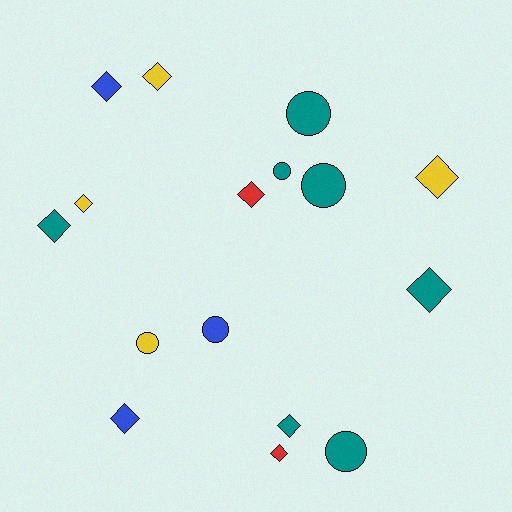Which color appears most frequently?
Teal, with 7 objects.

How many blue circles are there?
There is 1 blue circle.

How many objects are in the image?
There are 16 objects.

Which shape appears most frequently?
Diamond, with 10 objects.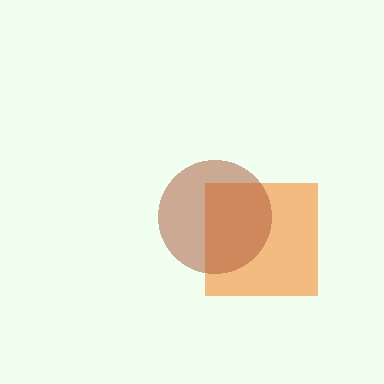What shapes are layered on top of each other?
The layered shapes are: an orange square, a brown circle.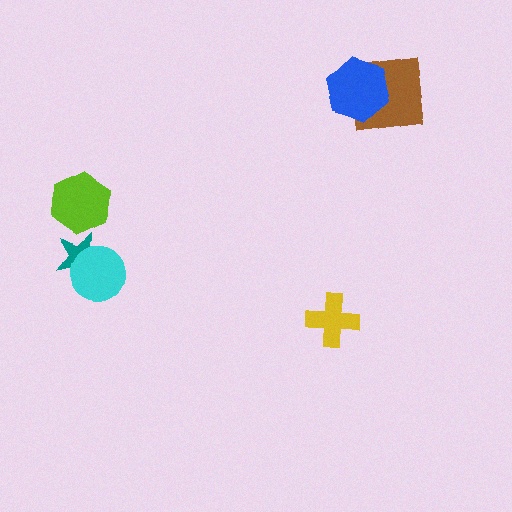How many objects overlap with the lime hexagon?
0 objects overlap with the lime hexagon.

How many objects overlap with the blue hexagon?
1 object overlaps with the blue hexagon.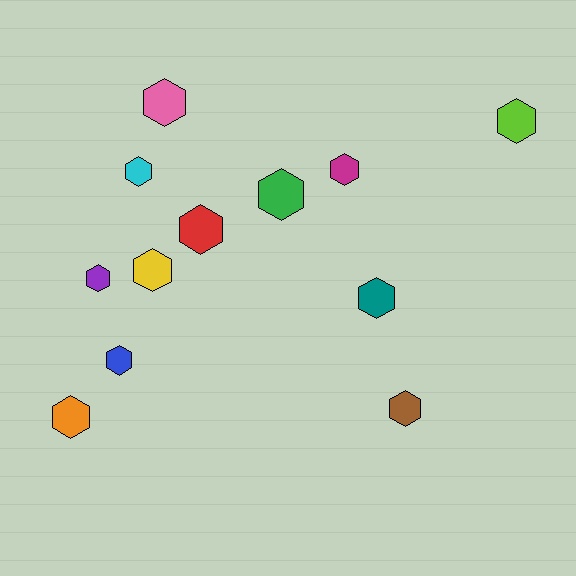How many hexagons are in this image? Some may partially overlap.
There are 12 hexagons.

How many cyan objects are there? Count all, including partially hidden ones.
There is 1 cyan object.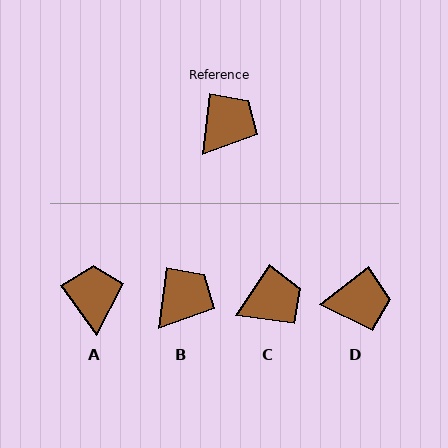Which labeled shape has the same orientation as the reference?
B.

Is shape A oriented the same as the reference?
No, it is off by about 43 degrees.